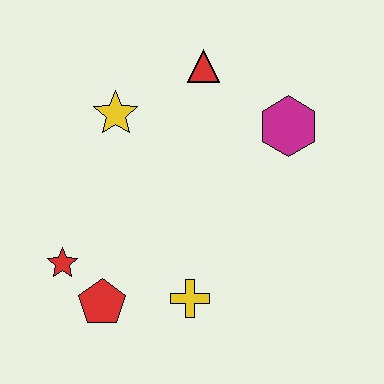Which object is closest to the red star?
The red pentagon is closest to the red star.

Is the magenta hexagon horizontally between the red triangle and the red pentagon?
No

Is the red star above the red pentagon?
Yes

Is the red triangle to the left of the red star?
No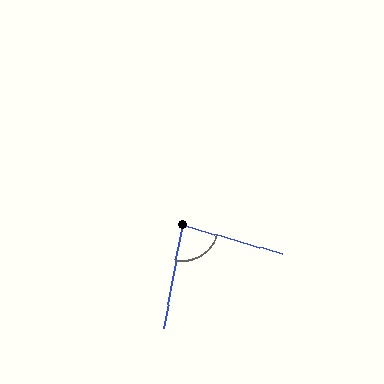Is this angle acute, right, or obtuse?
It is acute.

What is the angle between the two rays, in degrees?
Approximately 84 degrees.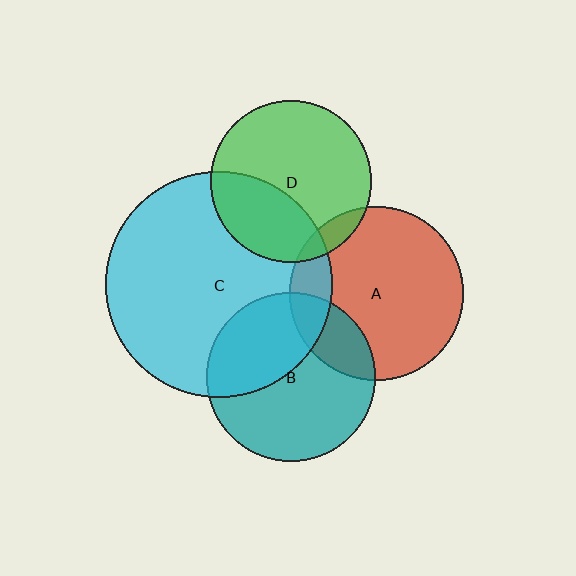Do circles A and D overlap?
Yes.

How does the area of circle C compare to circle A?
Approximately 1.7 times.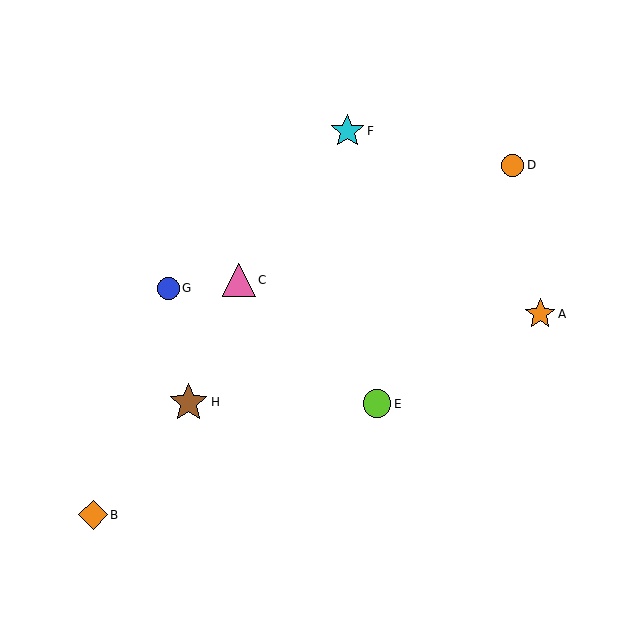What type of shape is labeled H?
Shape H is a brown star.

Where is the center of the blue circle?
The center of the blue circle is at (168, 288).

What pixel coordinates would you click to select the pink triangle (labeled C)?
Click at (239, 280) to select the pink triangle C.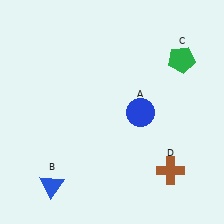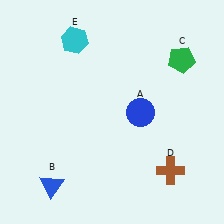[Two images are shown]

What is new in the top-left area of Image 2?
A cyan hexagon (E) was added in the top-left area of Image 2.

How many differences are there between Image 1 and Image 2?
There is 1 difference between the two images.